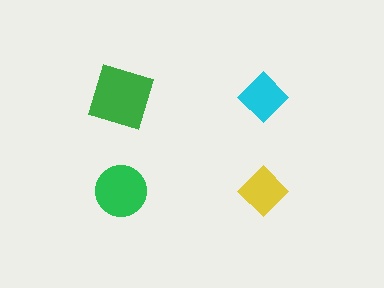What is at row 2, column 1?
A green circle.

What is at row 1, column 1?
A green square.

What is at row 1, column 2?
A cyan diamond.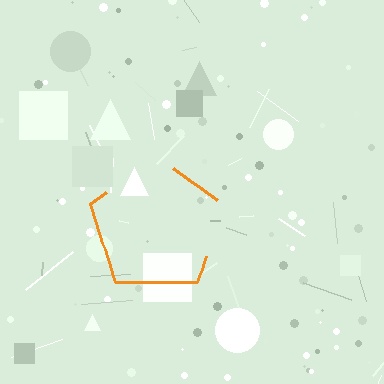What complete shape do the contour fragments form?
The contour fragments form a pentagon.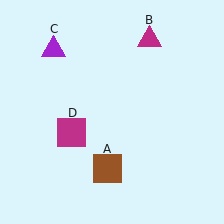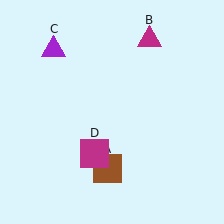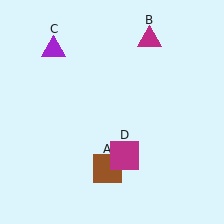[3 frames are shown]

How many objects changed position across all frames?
1 object changed position: magenta square (object D).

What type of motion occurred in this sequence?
The magenta square (object D) rotated counterclockwise around the center of the scene.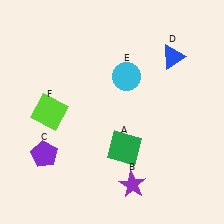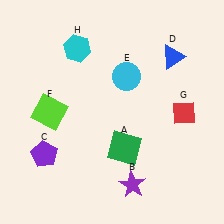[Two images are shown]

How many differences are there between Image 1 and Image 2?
There are 2 differences between the two images.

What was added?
A red diamond (G), a cyan hexagon (H) were added in Image 2.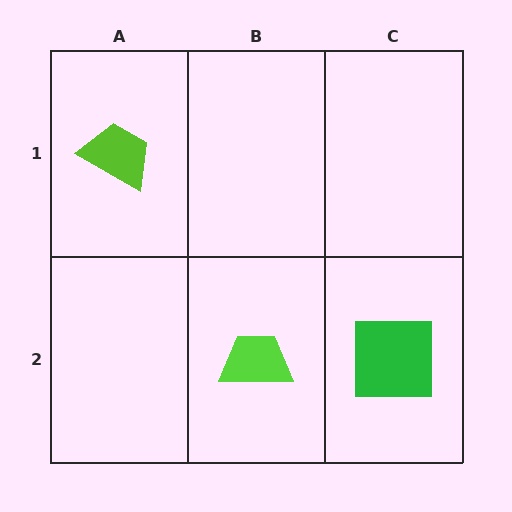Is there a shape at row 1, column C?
No, that cell is empty.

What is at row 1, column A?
A lime trapezoid.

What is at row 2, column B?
A lime trapezoid.